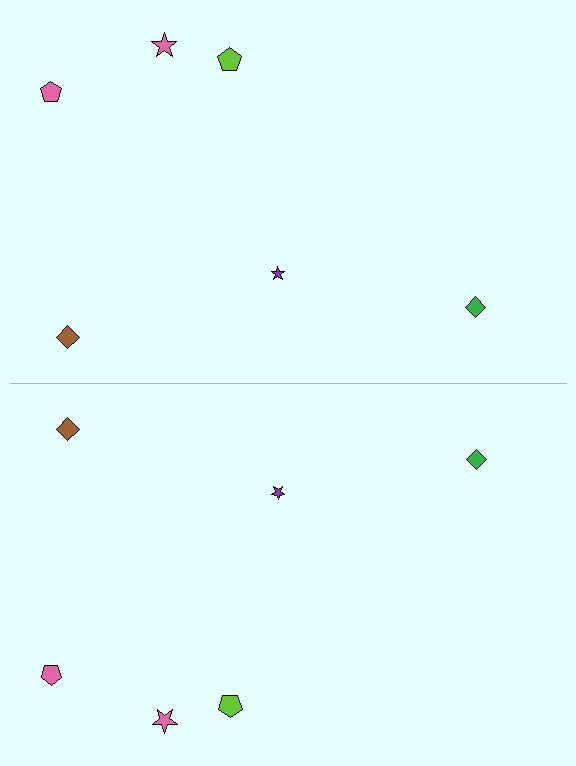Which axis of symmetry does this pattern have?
The pattern has a horizontal axis of symmetry running through the center of the image.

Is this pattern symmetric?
Yes, this pattern has bilateral (reflection) symmetry.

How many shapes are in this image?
There are 12 shapes in this image.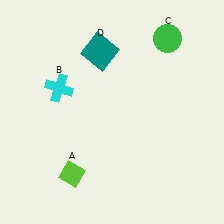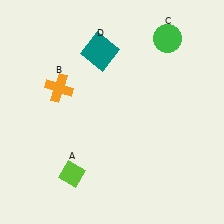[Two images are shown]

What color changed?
The cross (B) changed from cyan in Image 1 to orange in Image 2.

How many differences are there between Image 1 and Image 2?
There is 1 difference between the two images.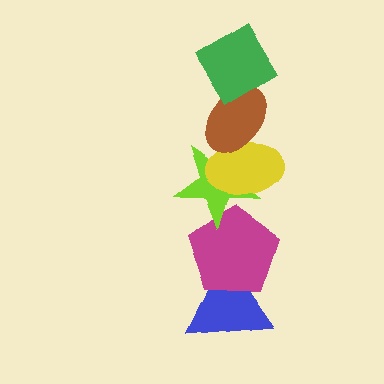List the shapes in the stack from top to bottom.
From top to bottom: the green diamond, the brown ellipse, the yellow ellipse, the lime star, the magenta pentagon, the blue triangle.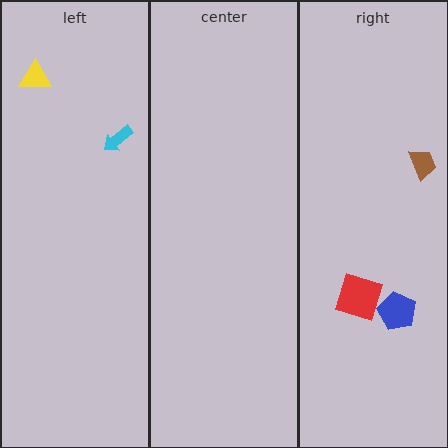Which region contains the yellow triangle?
The left region.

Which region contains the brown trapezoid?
The right region.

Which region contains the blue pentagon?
The right region.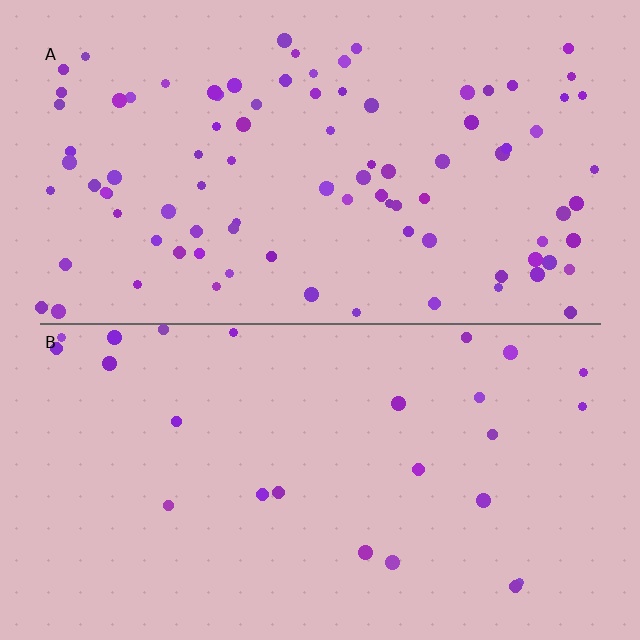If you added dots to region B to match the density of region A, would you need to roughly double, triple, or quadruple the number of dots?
Approximately quadruple.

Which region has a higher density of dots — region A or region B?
A (the top).